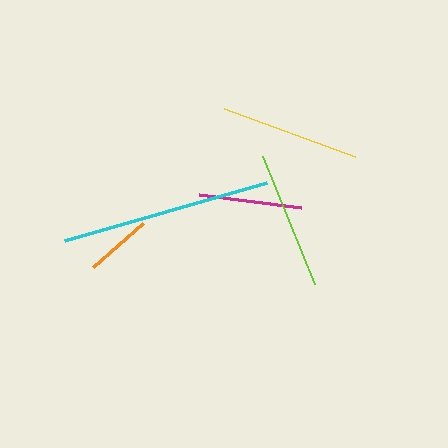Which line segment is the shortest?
The orange line is the shortest at approximately 66 pixels.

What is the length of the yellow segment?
The yellow segment is approximately 139 pixels long.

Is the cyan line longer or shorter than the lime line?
The cyan line is longer than the lime line.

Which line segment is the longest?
The cyan line is the longest at approximately 210 pixels.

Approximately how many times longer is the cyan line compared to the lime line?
The cyan line is approximately 1.5 times the length of the lime line.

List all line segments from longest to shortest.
From longest to shortest: cyan, yellow, lime, magenta, orange.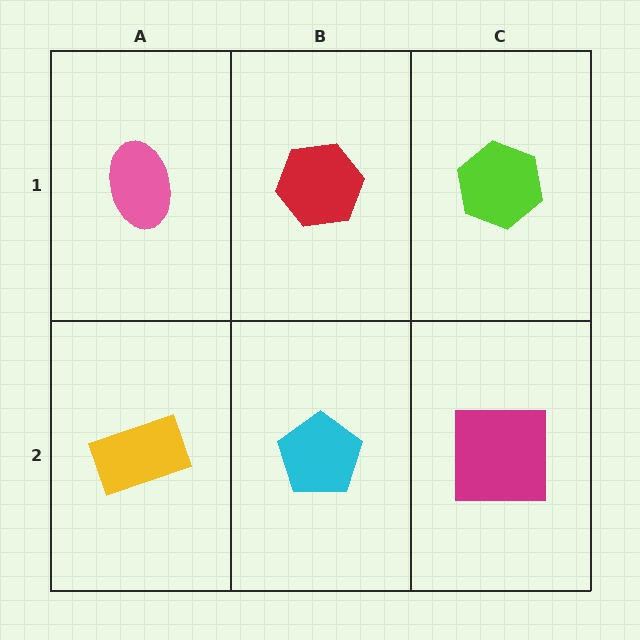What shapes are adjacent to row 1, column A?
A yellow rectangle (row 2, column A), a red hexagon (row 1, column B).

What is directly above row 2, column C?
A lime hexagon.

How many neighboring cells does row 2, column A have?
2.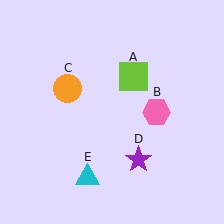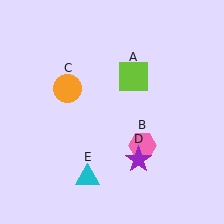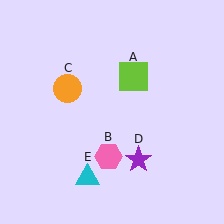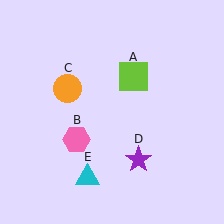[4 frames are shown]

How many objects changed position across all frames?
1 object changed position: pink hexagon (object B).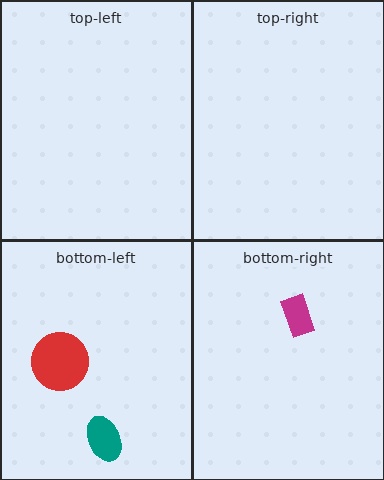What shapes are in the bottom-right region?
The magenta rectangle.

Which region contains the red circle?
The bottom-left region.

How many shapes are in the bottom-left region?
2.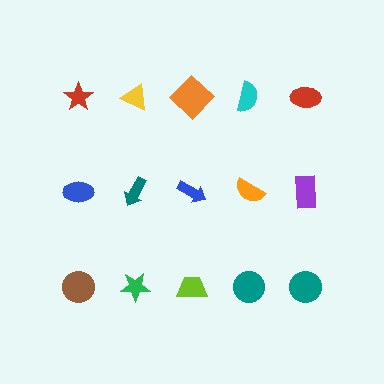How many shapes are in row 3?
5 shapes.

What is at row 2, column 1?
A blue ellipse.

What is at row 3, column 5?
A teal circle.